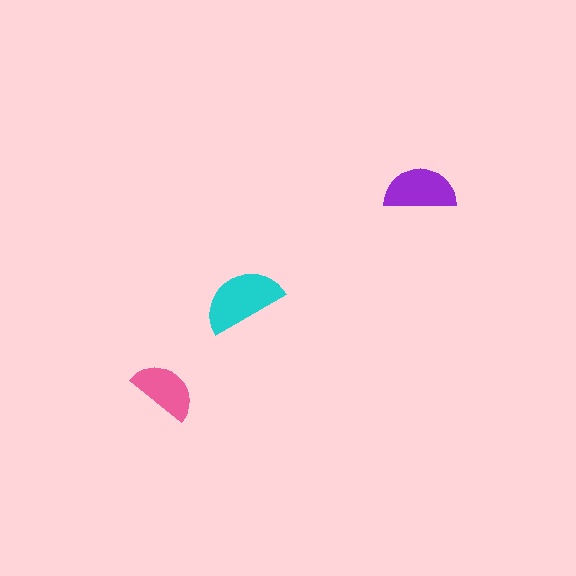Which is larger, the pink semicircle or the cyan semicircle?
The cyan one.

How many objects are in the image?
There are 3 objects in the image.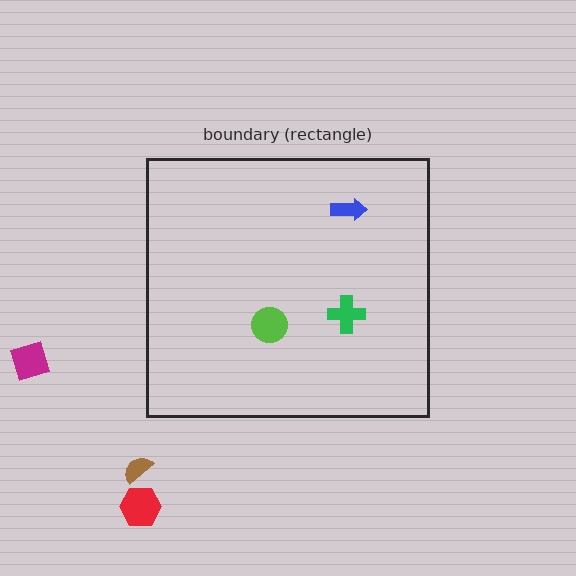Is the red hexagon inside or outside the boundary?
Outside.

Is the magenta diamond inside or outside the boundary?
Outside.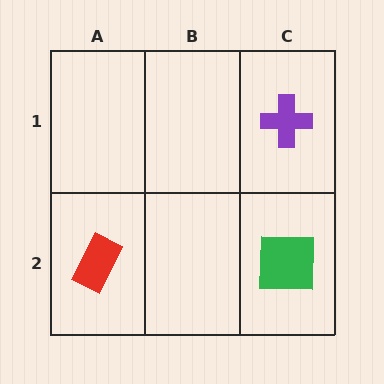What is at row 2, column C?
A green square.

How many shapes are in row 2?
2 shapes.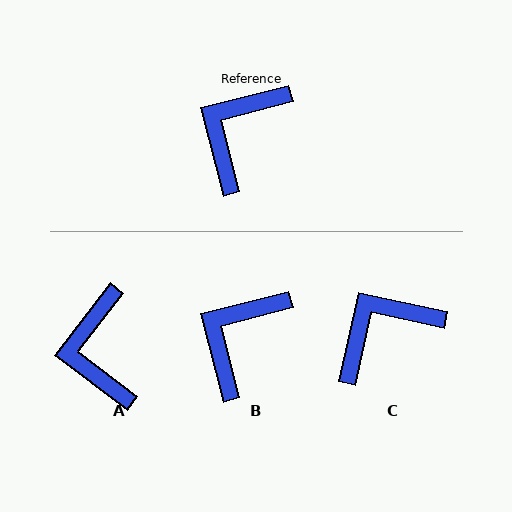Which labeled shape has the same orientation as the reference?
B.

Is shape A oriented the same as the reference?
No, it is off by about 38 degrees.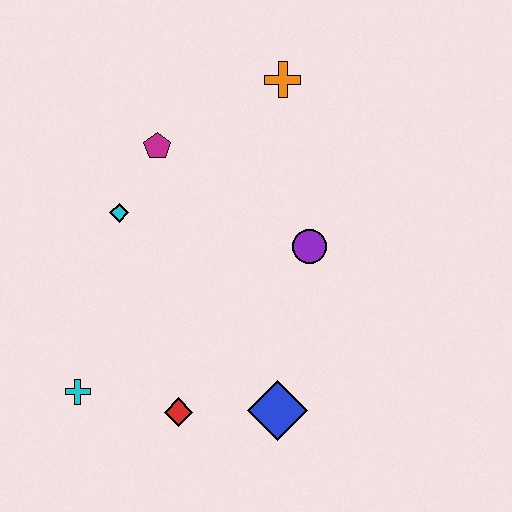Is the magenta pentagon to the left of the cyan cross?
No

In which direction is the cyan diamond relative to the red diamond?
The cyan diamond is above the red diamond.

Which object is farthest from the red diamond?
The orange cross is farthest from the red diamond.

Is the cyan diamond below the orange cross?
Yes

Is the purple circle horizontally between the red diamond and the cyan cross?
No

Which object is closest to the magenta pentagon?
The cyan diamond is closest to the magenta pentagon.